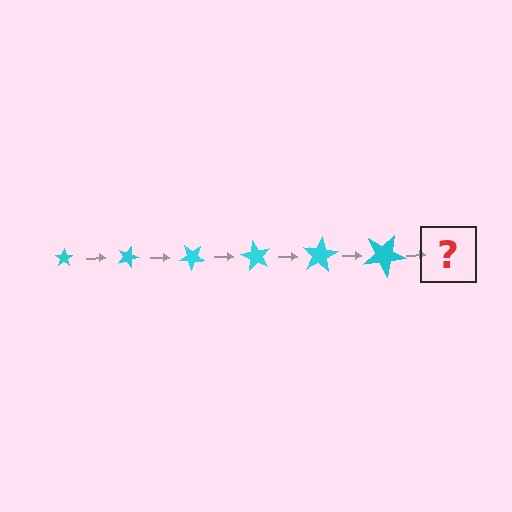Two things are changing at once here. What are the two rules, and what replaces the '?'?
The two rules are that the star grows larger each step and it rotates 20 degrees each step. The '?' should be a star, larger than the previous one and rotated 120 degrees from the start.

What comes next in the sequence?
The next element should be a star, larger than the previous one and rotated 120 degrees from the start.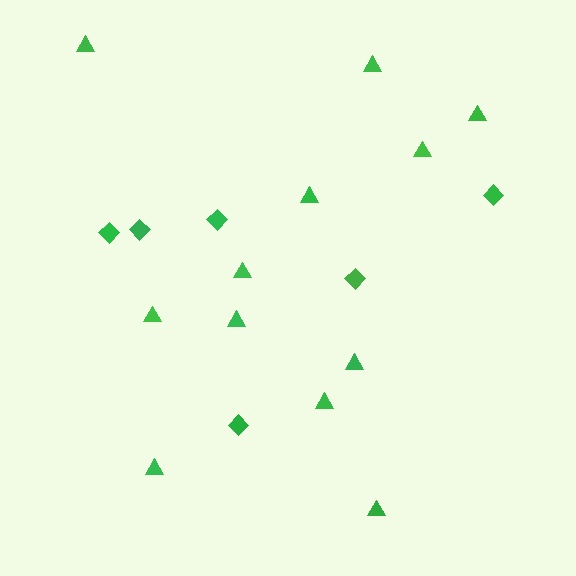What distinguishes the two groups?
There are 2 groups: one group of diamonds (6) and one group of triangles (12).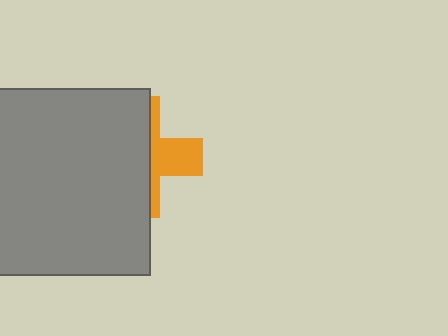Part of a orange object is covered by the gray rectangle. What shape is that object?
It is a cross.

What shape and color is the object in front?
The object in front is a gray rectangle.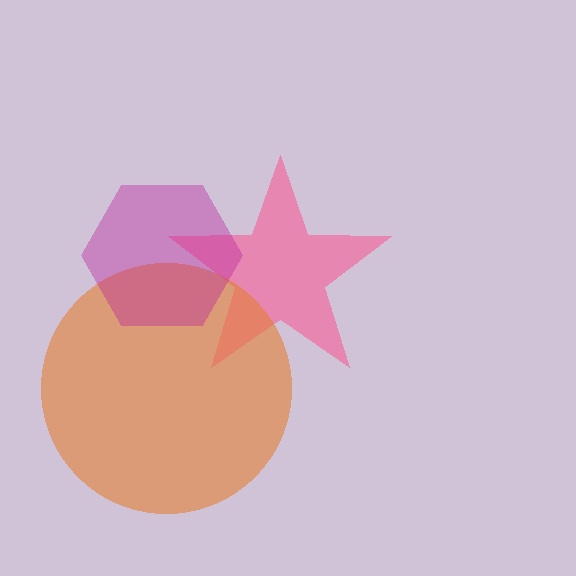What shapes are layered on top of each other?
The layered shapes are: a pink star, an orange circle, a magenta hexagon.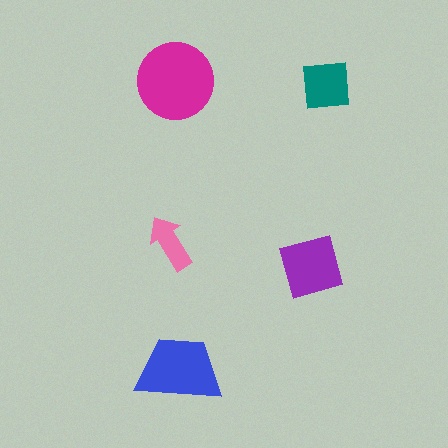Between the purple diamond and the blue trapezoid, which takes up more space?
The blue trapezoid.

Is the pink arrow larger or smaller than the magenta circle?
Smaller.